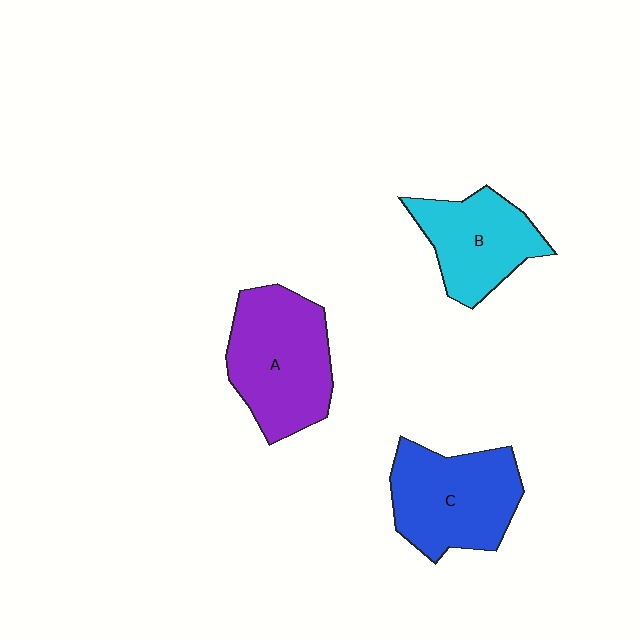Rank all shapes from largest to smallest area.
From largest to smallest: A (purple), C (blue), B (cyan).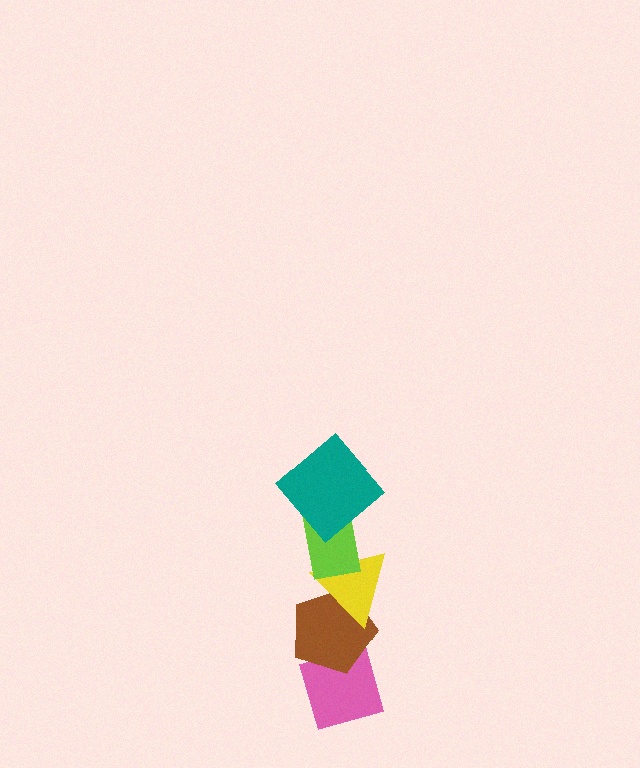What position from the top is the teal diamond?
The teal diamond is 1st from the top.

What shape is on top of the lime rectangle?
The teal diamond is on top of the lime rectangle.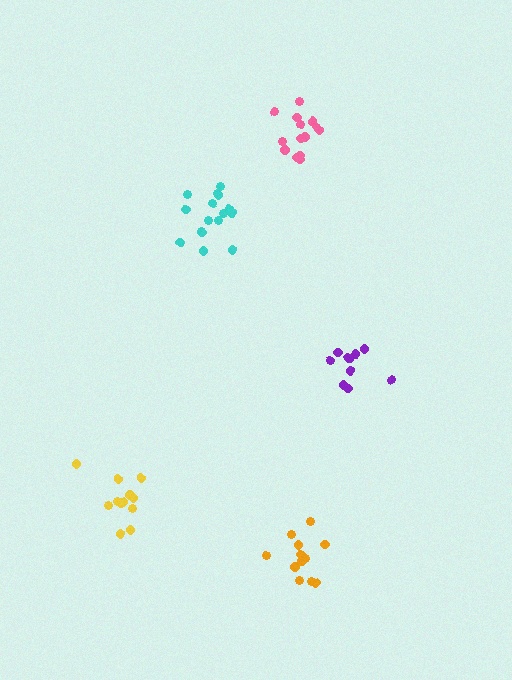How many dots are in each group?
Group 1: 12 dots, Group 2: 16 dots, Group 3: 14 dots, Group 4: 10 dots, Group 5: 12 dots (64 total).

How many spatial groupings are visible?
There are 5 spatial groupings.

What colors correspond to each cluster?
The clusters are colored: yellow, cyan, pink, purple, orange.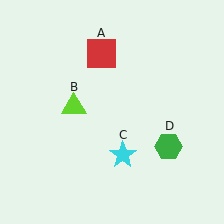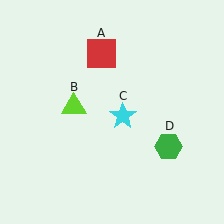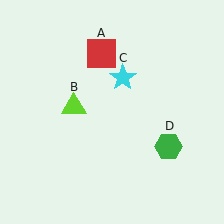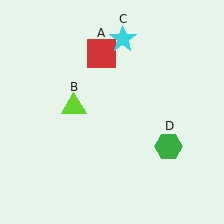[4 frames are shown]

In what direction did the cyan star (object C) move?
The cyan star (object C) moved up.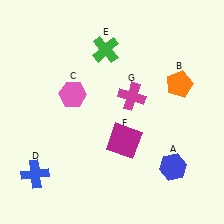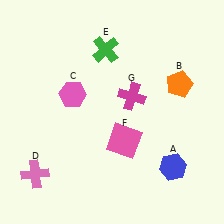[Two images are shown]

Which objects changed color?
D changed from blue to pink. F changed from magenta to pink.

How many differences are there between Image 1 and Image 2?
There are 2 differences between the two images.